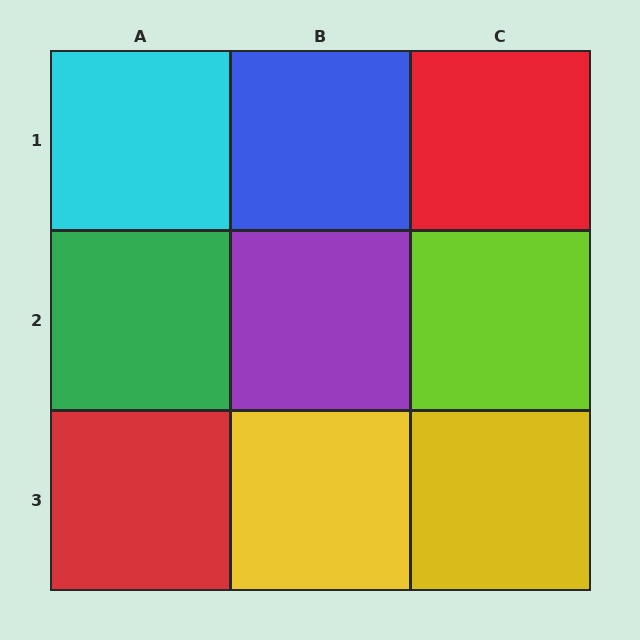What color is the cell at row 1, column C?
Red.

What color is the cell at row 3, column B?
Yellow.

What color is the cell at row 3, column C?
Yellow.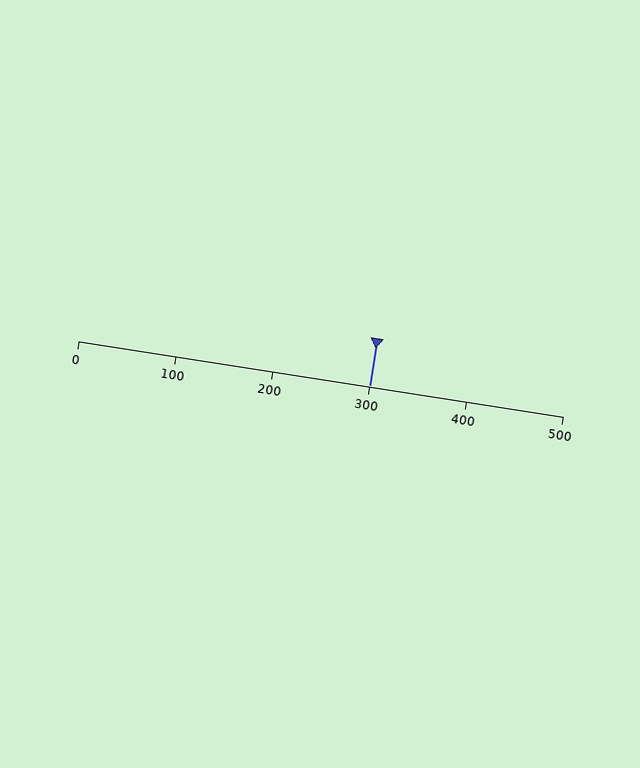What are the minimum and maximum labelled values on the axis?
The axis runs from 0 to 500.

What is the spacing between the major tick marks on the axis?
The major ticks are spaced 100 apart.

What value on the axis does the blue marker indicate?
The marker indicates approximately 300.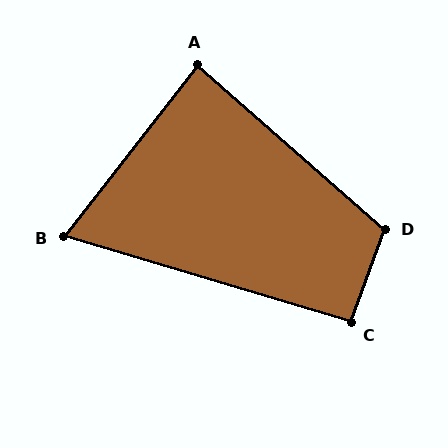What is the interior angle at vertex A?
Approximately 87 degrees (approximately right).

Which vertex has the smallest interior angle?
B, at approximately 69 degrees.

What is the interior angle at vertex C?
Approximately 93 degrees (approximately right).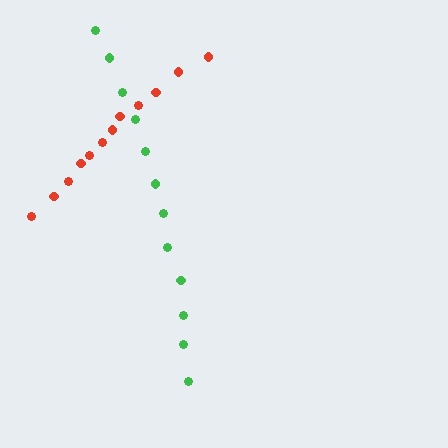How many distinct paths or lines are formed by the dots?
There are 2 distinct paths.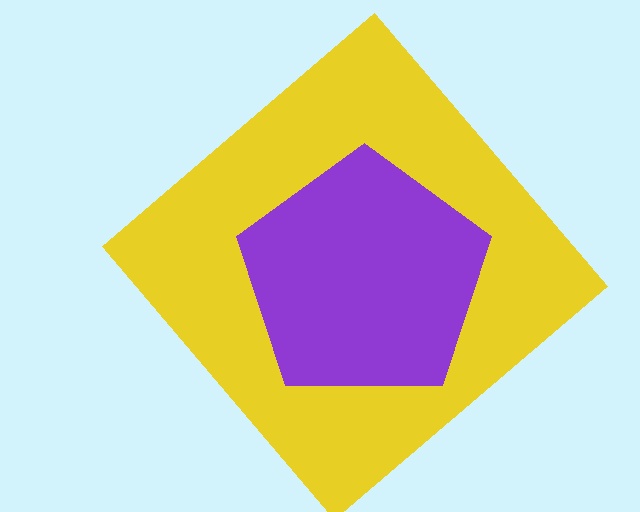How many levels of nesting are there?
2.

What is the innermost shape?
The purple pentagon.